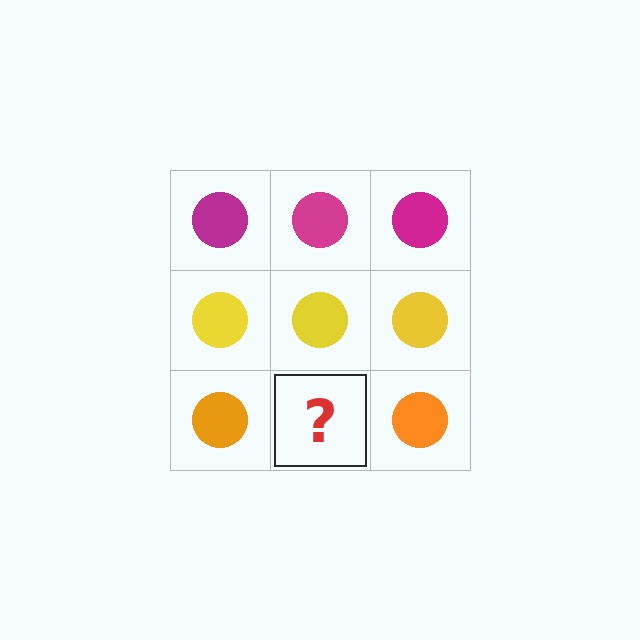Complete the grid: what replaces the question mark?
The question mark should be replaced with an orange circle.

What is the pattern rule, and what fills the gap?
The rule is that each row has a consistent color. The gap should be filled with an orange circle.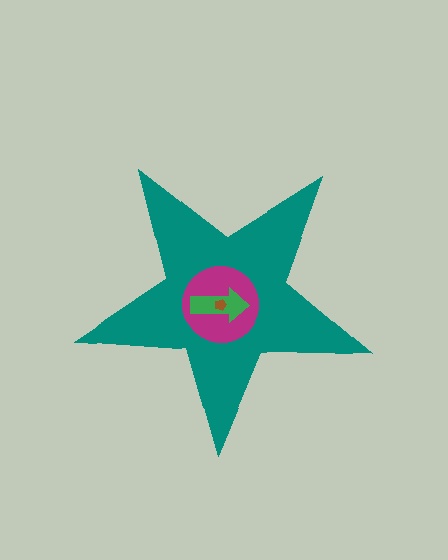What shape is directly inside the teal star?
The magenta circle.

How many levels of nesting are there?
4.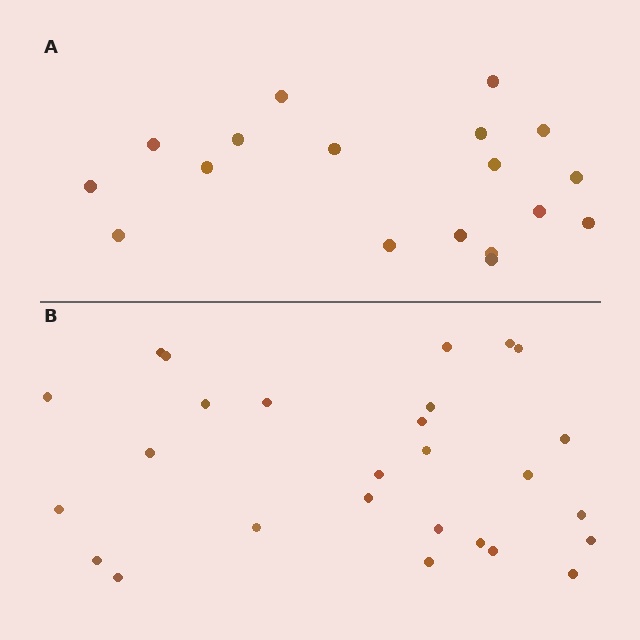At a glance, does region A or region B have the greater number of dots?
Region B (the bottom region) has more dots.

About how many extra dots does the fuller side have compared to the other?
Region B has roughly 8 or so more dots than region A.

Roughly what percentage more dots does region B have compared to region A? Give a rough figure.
About 50% more.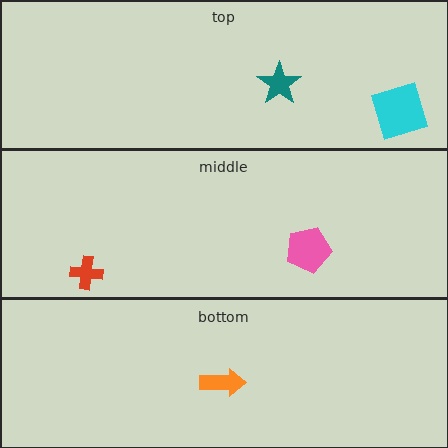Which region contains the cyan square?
The top region.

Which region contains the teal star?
The top region.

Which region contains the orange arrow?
The bottom region.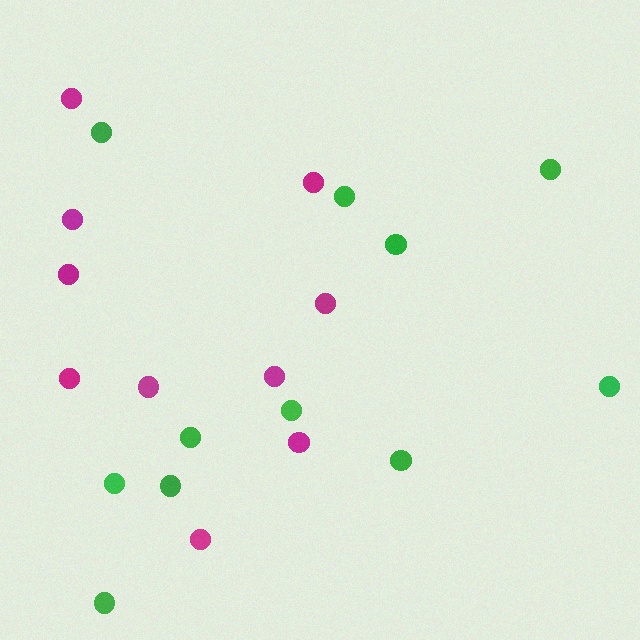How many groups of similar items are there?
There are 2 groups: one group of magenta circles (10) and one group of green circles (11).